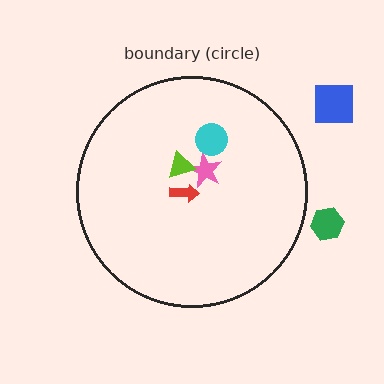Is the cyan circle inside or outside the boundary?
Inside.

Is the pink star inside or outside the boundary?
Inside.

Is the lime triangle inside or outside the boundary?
Inside.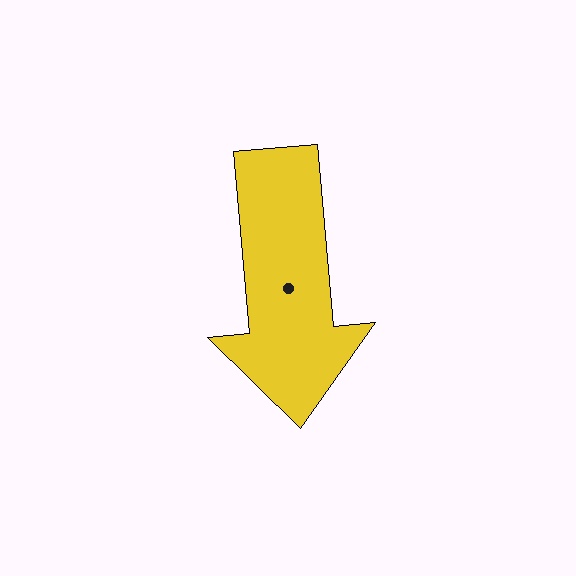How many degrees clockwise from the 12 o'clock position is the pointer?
Approximately 175 degrees.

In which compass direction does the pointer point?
South.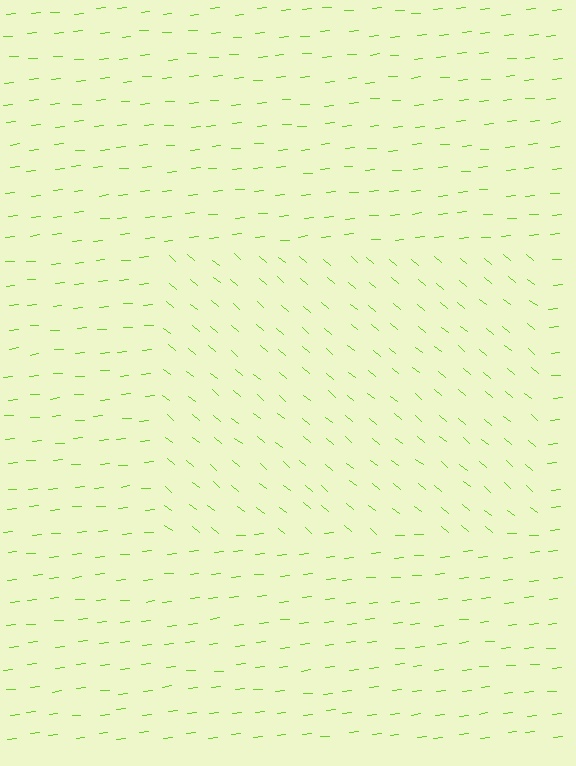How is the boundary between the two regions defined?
The boundary is defined purely by a change in line orientation (approximately 45 degrees difference). All lines are the same color and thickness.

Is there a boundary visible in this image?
Yes, there is a texture boundary formed by a change in line orientation.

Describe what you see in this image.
The image is filled with small lime line segments. A rectangle region in the image has lines oriented differently from the surrounding lines, creating a visible texture boundary.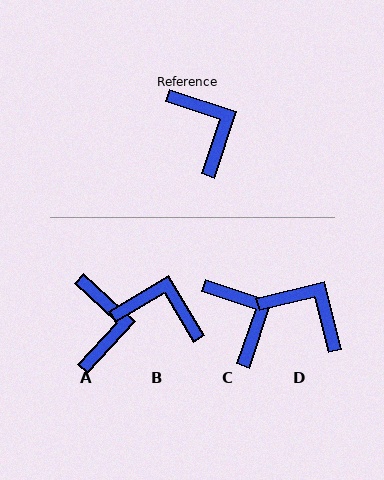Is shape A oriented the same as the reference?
No, it is off by about 24 degrees.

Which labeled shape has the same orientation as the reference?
C.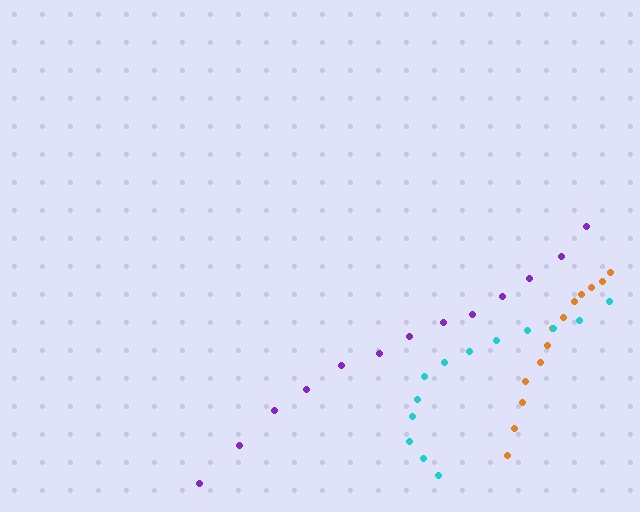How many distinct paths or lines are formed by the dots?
There are 3 distinct paths.